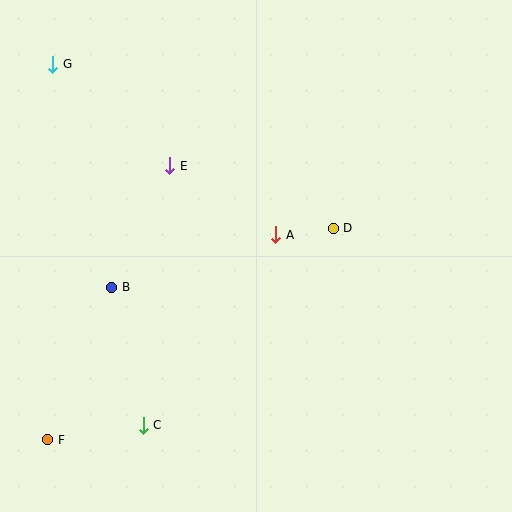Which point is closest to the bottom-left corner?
Point F is closest to the bottom-left corner.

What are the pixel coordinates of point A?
Point A is at (276, 235).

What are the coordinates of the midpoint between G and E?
The midpoint between G and E is at (111, 115).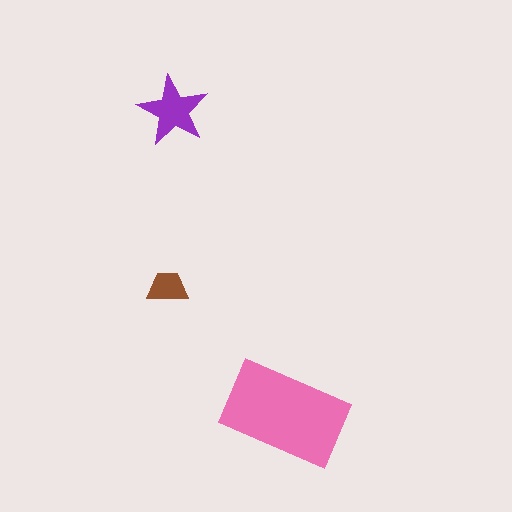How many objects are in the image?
There are 3 objects in the image.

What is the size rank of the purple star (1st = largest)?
2nd.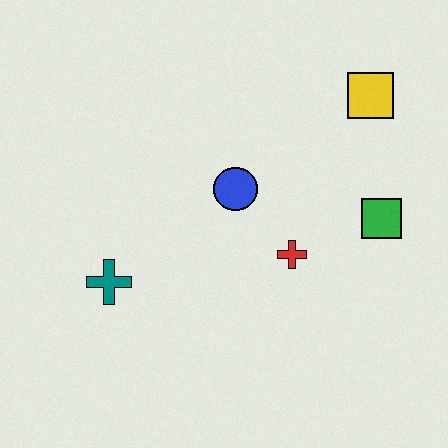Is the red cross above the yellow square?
No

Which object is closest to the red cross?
The blue circle is closest to the red cross.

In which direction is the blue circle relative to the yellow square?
The blue circle is to the left of the yellow square.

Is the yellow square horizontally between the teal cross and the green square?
Yes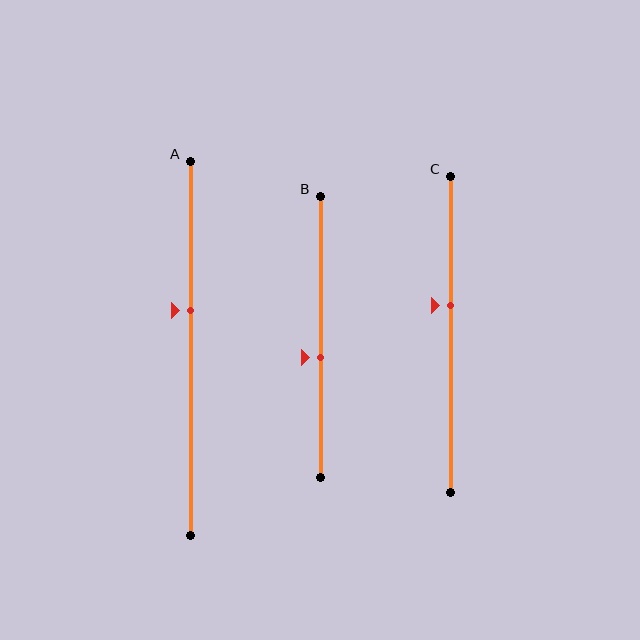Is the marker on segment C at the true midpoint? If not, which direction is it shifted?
No, the marker on segment C is shifted upward by about 9% of the segment length.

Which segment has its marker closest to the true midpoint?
Segment B has its marker closest to the true midpoint.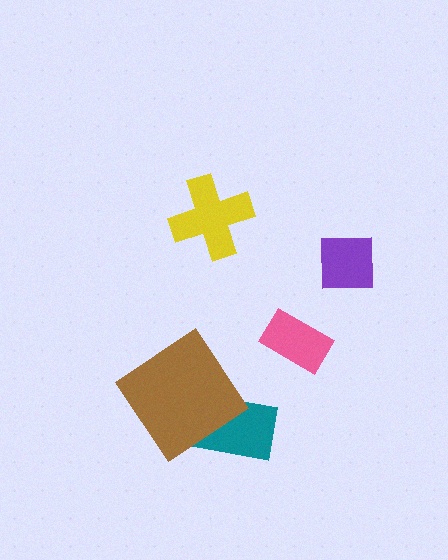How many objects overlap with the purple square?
0 objects overlap with the purple square.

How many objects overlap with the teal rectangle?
1 object overlaps with the teal rectangle.